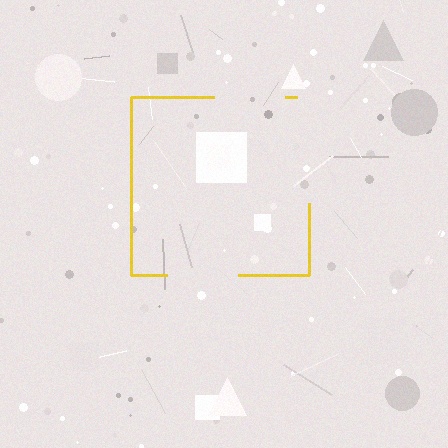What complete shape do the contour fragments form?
The contour fragments form a square.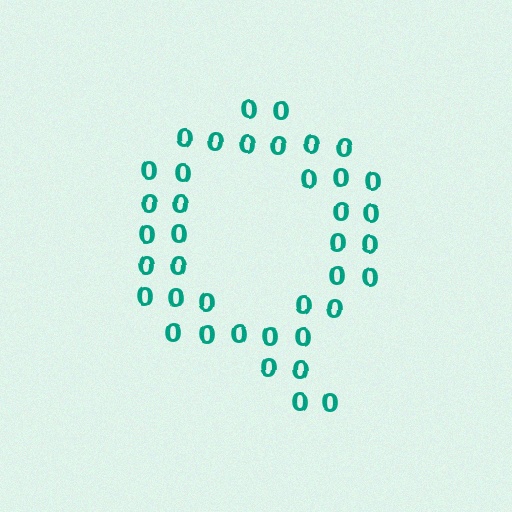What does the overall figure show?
The overall figure shows the letter Q.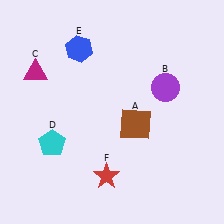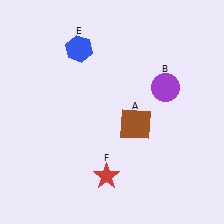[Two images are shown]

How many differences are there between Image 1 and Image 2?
There are 2 differences between the two images.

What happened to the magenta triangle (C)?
The magenta triangle (C) was removed in Image 2. It was in the top-left area of Image 1.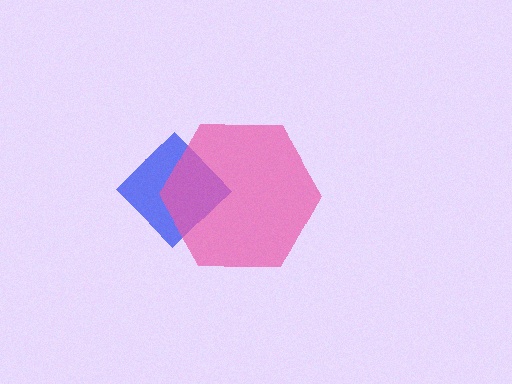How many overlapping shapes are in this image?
There are 2 overlapping shapes in the image.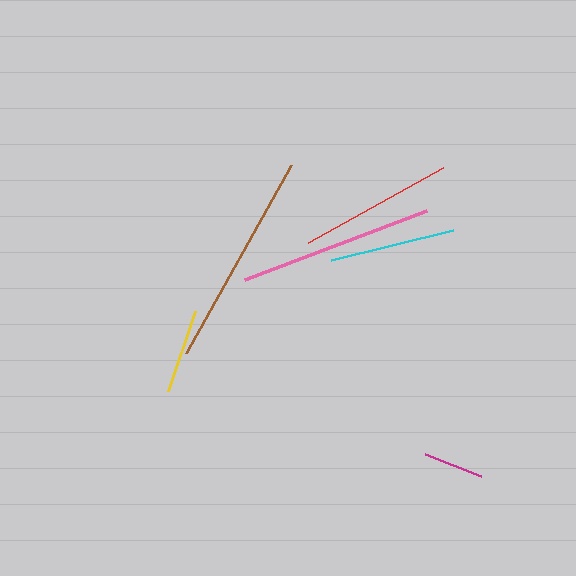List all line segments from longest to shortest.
From longest to shortest: brown, pink, red, cyan, yellow, magenta.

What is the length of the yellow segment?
The yellow segment is approximately 85 pixels long.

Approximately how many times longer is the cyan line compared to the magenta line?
The cyan line is approximately 2.1 times the length of the magenta line.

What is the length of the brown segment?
The brown segment is approximately 215 pixels long.